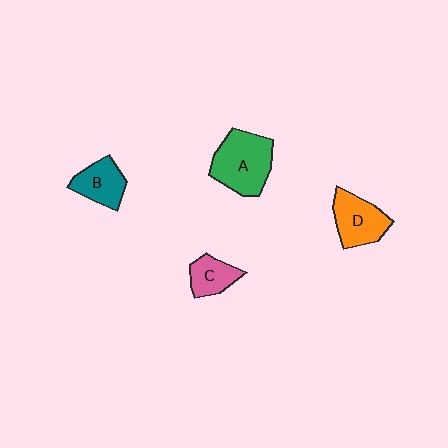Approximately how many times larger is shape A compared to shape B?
Approximately 1.6 times.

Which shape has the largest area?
Shape A (green).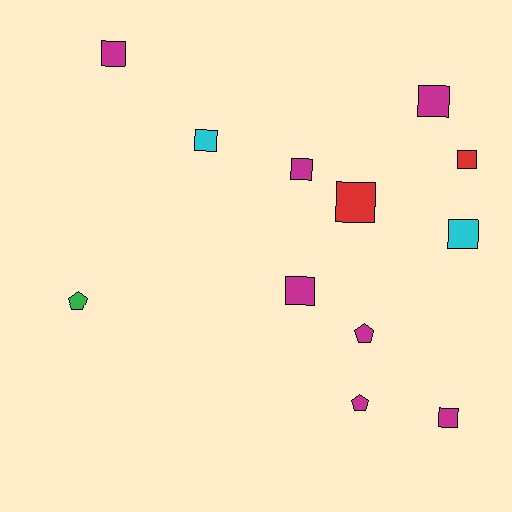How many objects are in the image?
There are 12 objects.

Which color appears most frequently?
Magenta, with 7 objects.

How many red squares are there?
There are 2 red squares.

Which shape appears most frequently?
Square, with 9 objects.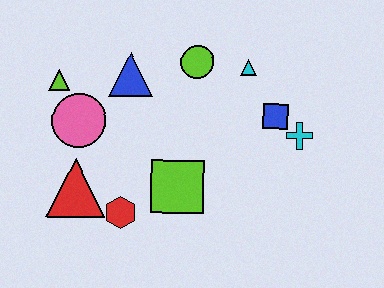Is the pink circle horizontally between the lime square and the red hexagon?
No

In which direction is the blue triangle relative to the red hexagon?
The blue triangle is above the red hexagon.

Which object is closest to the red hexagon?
The red triangle is closest to the red hexagon.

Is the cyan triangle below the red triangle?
No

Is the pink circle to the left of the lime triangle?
No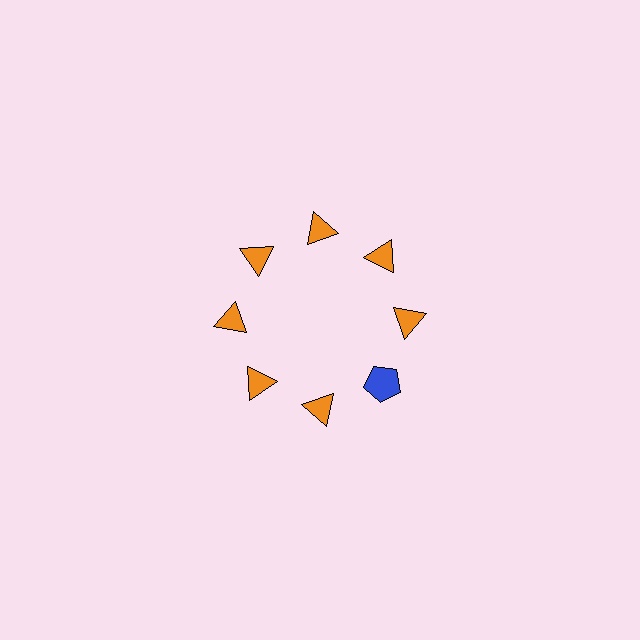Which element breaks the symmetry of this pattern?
The blue pentagon at roughly the 4 o'clock position breaks the symmetry. All other shapes are orange triangles.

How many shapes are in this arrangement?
There are 8 shapes arranged in a ring pattern.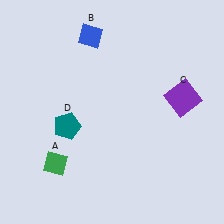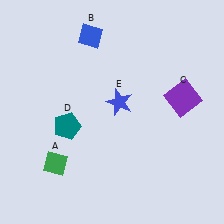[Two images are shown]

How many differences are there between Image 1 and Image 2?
There is 1 difference between the two images.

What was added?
A blue star (E) was added in Image 2.